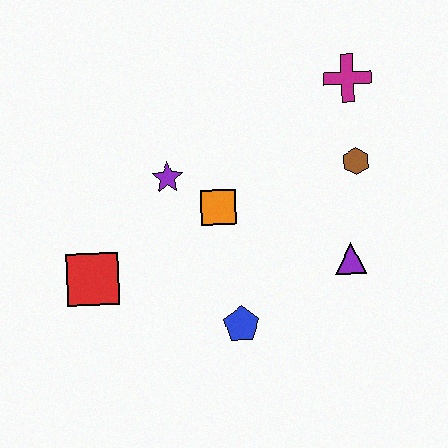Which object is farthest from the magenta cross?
The red square is farthest from the magenta cross.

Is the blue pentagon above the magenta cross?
No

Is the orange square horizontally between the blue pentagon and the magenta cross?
No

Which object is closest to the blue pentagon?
The orange square is closest to the blue pentagon.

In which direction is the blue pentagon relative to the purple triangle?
The blue pentagon is to the left of the purple triangle.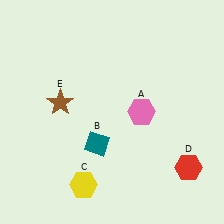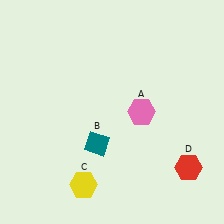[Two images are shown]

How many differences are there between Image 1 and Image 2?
There is 1 difference between the two images.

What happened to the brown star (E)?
The brown star (E) was removed in Image 2. It was in the top-left area of Image 1.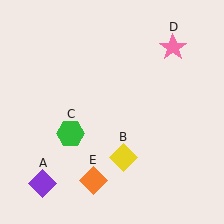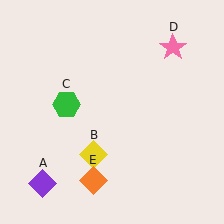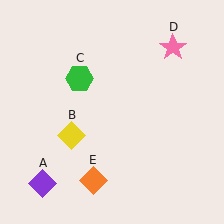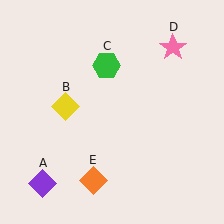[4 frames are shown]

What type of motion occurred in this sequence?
The yellow diamond (object B), green hexagon (object C) rotated clockwise around the center of the scene.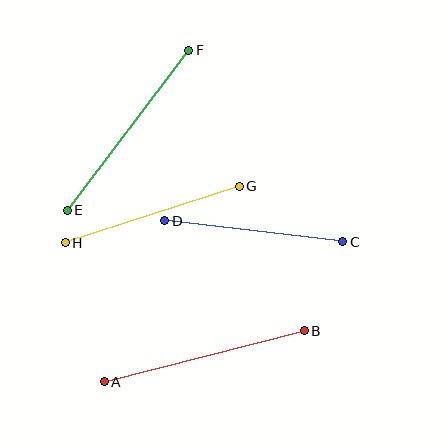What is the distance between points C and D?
The distance is approximately 179 pixels.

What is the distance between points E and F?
The distance is approximately 201 pixels.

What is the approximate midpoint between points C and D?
The midpoint is at approximately (254, 231) pixels.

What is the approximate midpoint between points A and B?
The midpoint is at approximately (204, 356) pixels.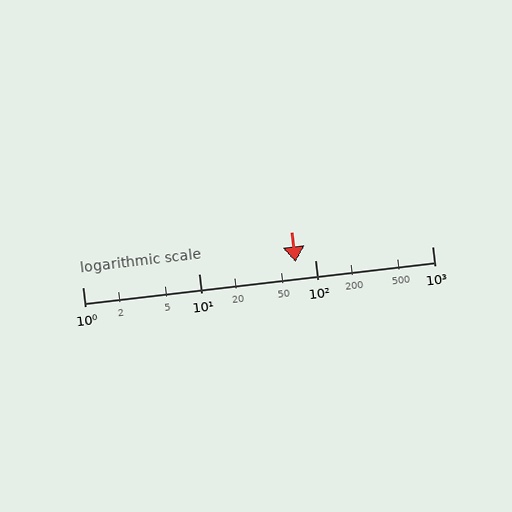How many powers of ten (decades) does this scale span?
The scale spans 3 decades, from 1 to 1000.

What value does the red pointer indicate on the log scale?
The pointer indicates approximately 67.